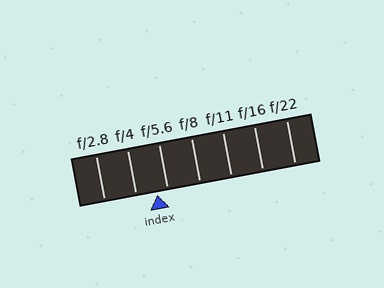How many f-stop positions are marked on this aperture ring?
There are 7 f-stop positions marked.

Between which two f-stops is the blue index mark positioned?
The index mark is between f/4 and f/5.6.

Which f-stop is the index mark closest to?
The index mark is closest to f/5.6.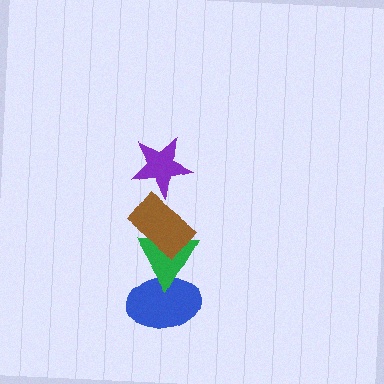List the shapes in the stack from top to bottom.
From top to bottom: the purple star, the brown rectangle, the green triangle, the blue ellipse.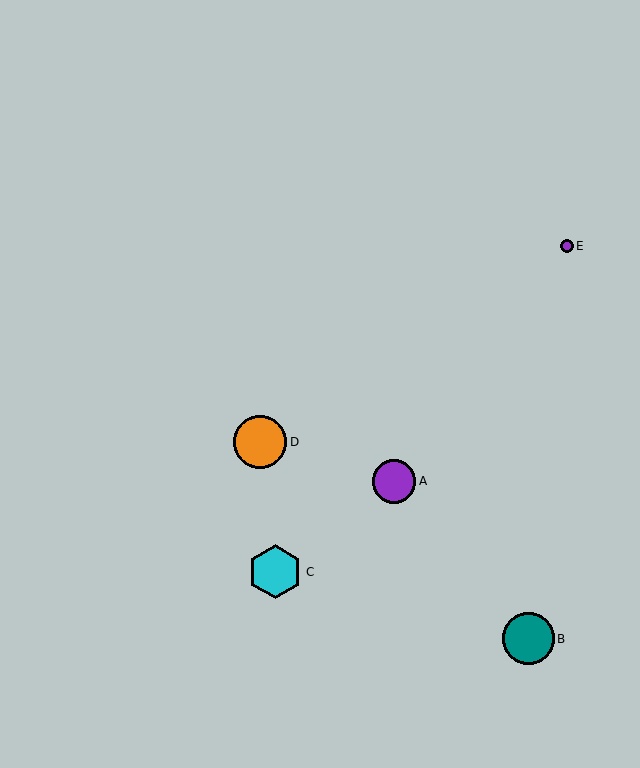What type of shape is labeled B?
Shape B is a teal circle.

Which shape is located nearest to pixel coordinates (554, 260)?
The purple circle (labeled E) at (567, 246) is nearest to that location.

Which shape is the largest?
The cyan hexagon (labeled C) is the largest.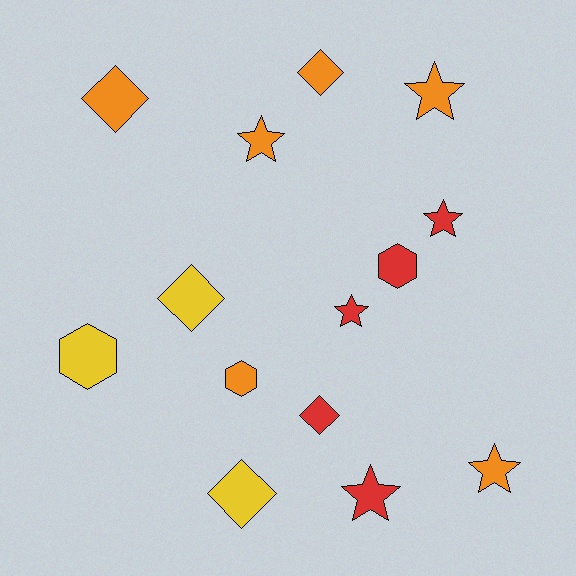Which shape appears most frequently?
Star, with 6 objects.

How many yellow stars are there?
There are no yellow stars.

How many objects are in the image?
There are 14 objects.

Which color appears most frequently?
Orange, with 6 objects.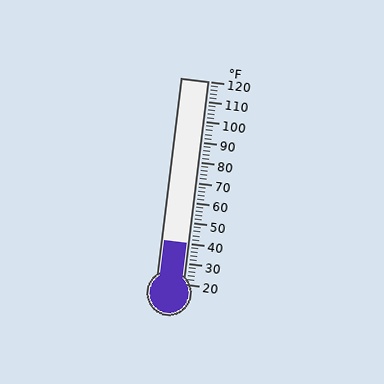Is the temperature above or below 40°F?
The temperature is at 40°F.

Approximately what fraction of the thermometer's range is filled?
The thermometer is filled to approximately 20% of its range.